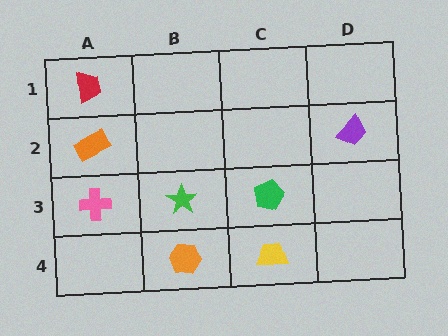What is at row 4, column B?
An orange hexagon.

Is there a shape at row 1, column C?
No, that cell is empty.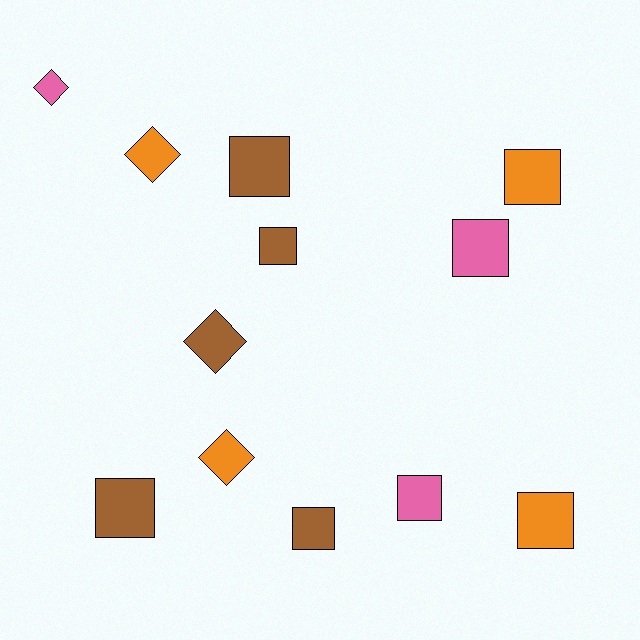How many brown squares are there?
There are 4 brown squares.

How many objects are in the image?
There are 12 objects.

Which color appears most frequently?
Brown, with 5 objects.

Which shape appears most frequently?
Square, with 8 objects.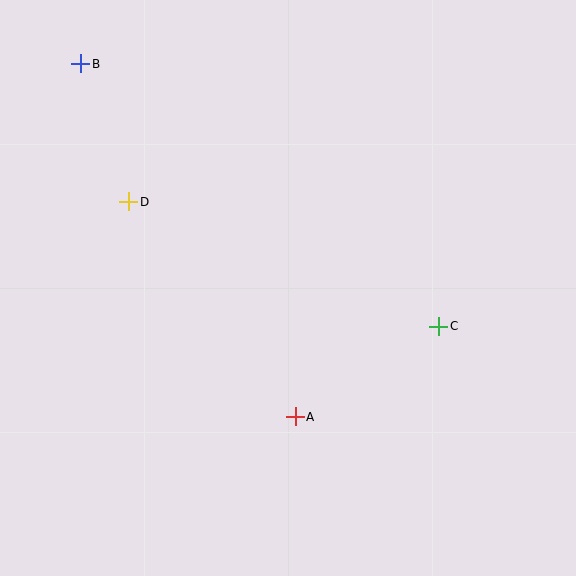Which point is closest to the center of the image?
Point A at (295, 417) is closest to the center.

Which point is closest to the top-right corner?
Point C is closest to the top-right corner.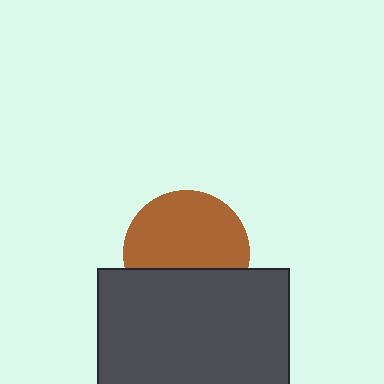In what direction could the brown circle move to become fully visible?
The brown circle could move up. That would shift it out from behind the dark gray rectangle entirely.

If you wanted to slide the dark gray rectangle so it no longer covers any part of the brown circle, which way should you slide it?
Slide it down — that is the most direct way to separate the two shapes.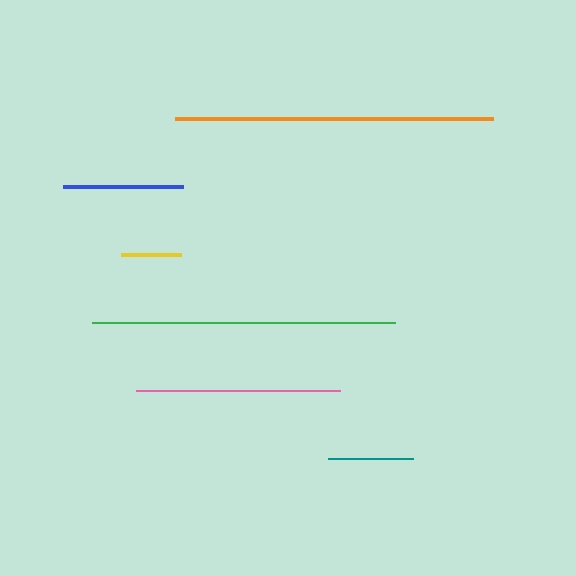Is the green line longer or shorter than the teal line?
The green line is longer than the teal line.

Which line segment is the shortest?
The yellow line is the shortest at approximately 60 pixels.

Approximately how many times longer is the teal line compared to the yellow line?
The teal line is approximately 1.4 times the length of the yellow line.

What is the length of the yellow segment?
The yellow segment is approximately 60 pixels long.